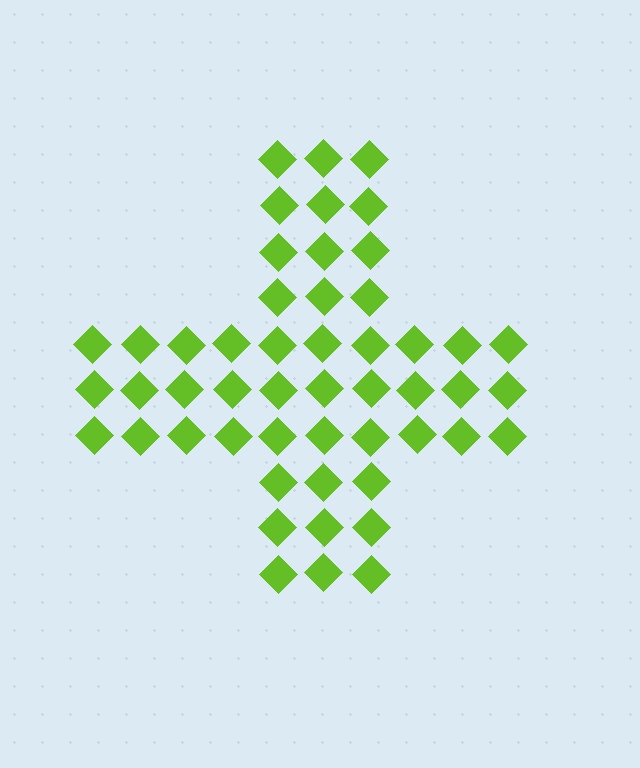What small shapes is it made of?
It is made of small diamonds.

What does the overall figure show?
The overall figure shows a cross.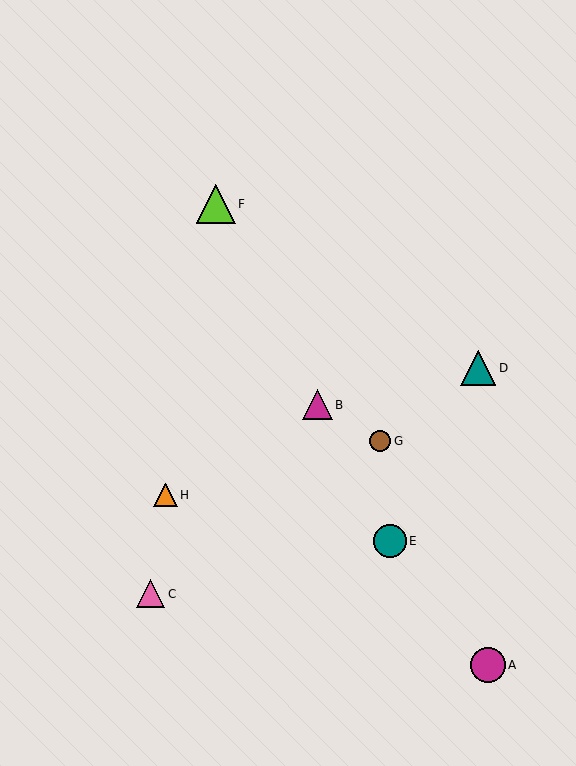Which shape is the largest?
The lime triangle (labeled F) is the largest.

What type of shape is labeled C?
Shape C is a pink triangle.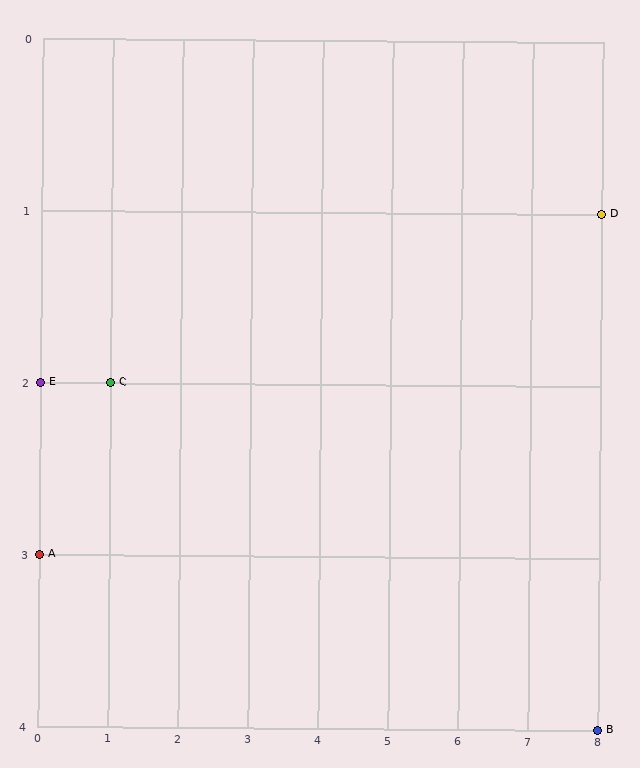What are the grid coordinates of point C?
Point C is at grid coordinates (1, 2).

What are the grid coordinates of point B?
Point B is at grid coordinates (8, 4).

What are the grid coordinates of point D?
Point D is at grid coordinates (8, 1).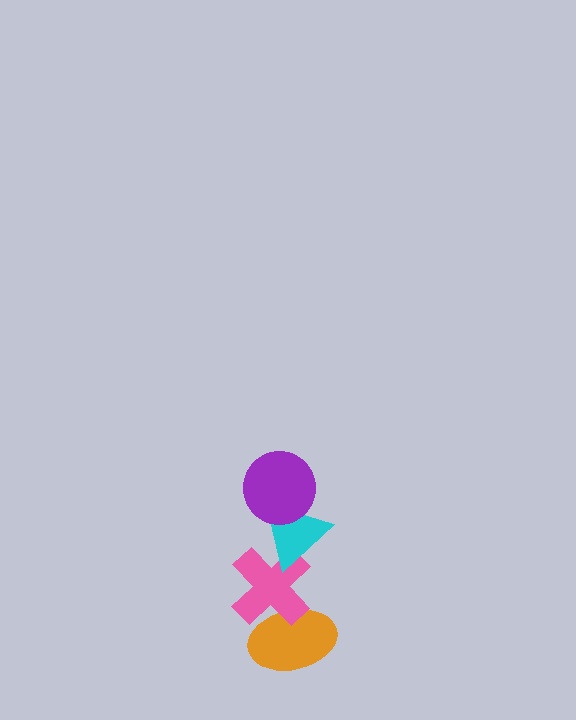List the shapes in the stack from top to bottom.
From top to bottom: the purple circle, the cyan triangle, the pink cross, the orange ellipse.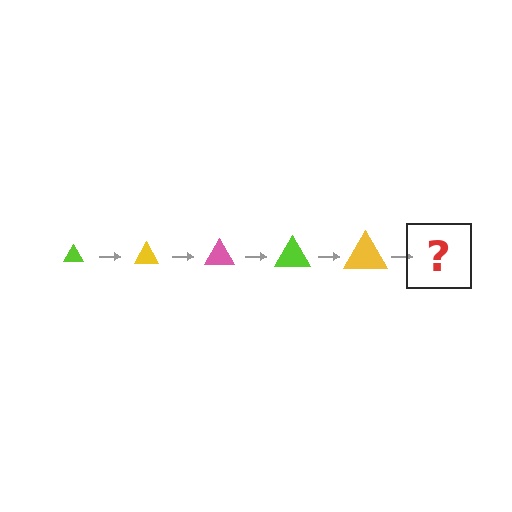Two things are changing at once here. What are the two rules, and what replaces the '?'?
The two rules are that the triangle grows larger each step and the color cycles through lime, yellow, and pink. The '?' should be a pink triangle, larger than the previous one.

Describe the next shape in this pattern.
It should be a pink triangle, larger than the previous one.